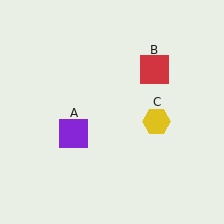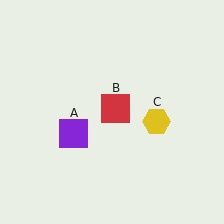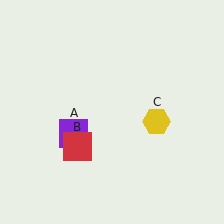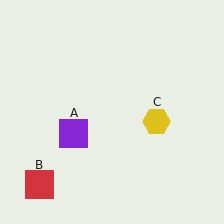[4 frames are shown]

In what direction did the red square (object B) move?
The red square (object B) moved down and to the left.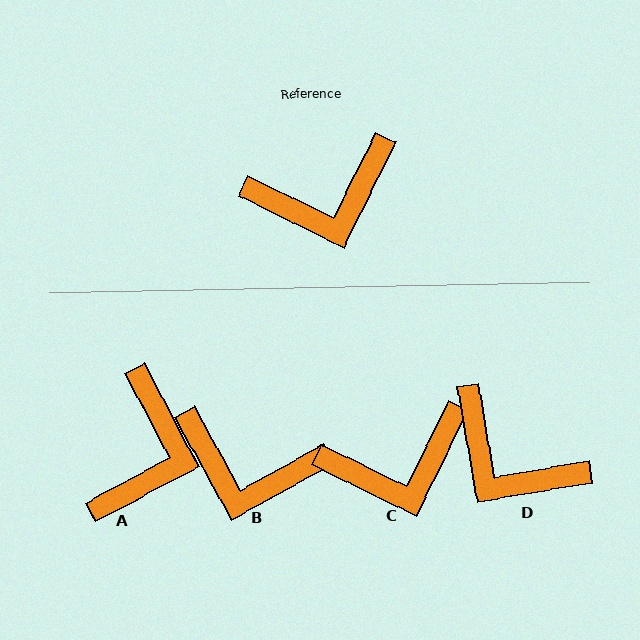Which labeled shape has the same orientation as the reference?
C.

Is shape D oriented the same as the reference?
No, it is off by about 54 degrees.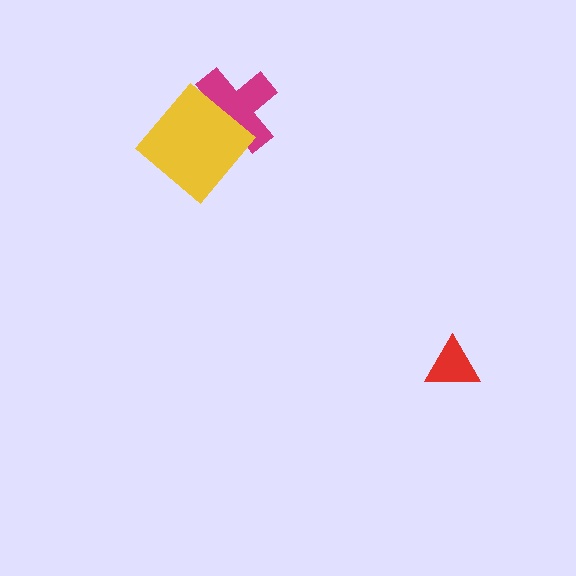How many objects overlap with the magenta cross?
1 object overlaps with the magenta cross.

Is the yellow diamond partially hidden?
No, no other shape covers it.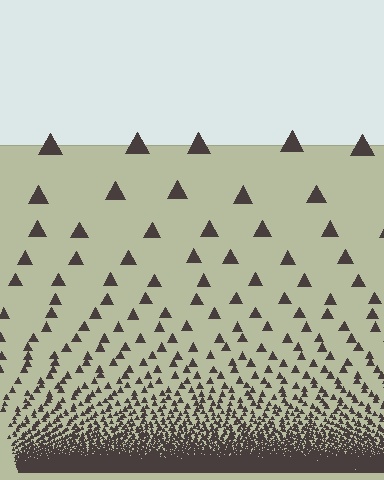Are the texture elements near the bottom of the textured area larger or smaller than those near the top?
Smaller. The gradient is inverted — elements near the bottom are smaller and denser.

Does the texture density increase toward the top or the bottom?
Density increases toward the bottom.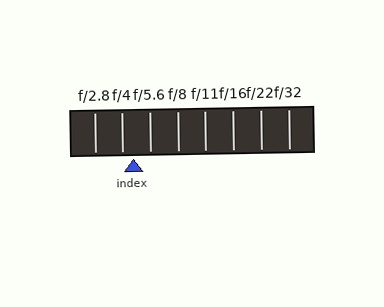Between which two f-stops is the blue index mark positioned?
The index mark is between f/4 and f/5.6.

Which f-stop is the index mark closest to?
The index mark is closest to f/4.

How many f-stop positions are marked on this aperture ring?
There are 8 f-stop positions marked.